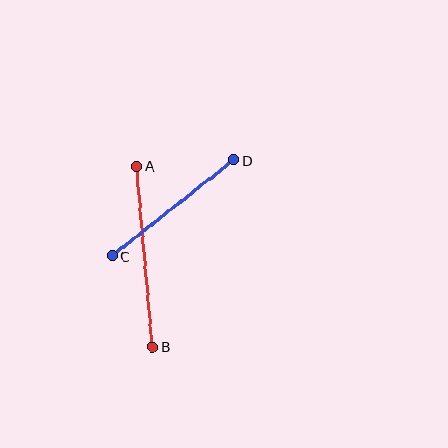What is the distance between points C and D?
The distance is approximately 155 pixels.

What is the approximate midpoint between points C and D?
The midpoint is at approximately (173, 208) pixels.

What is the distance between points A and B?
The distance is approximately 182 pixels.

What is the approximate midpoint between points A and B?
The midpoint is at approximately (145, 256) pixels.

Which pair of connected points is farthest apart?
Points A and B are farthest apart.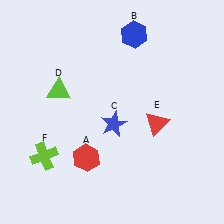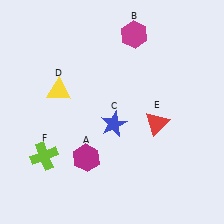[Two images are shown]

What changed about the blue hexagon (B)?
In Image 1, B is blue. In Image 2, it changed to magenta.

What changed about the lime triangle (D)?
In Image 1, D is lime. In Image 2, it changed to yellow.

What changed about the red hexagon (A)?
In Image 1, A is red. In Image 2, it changed to magenta.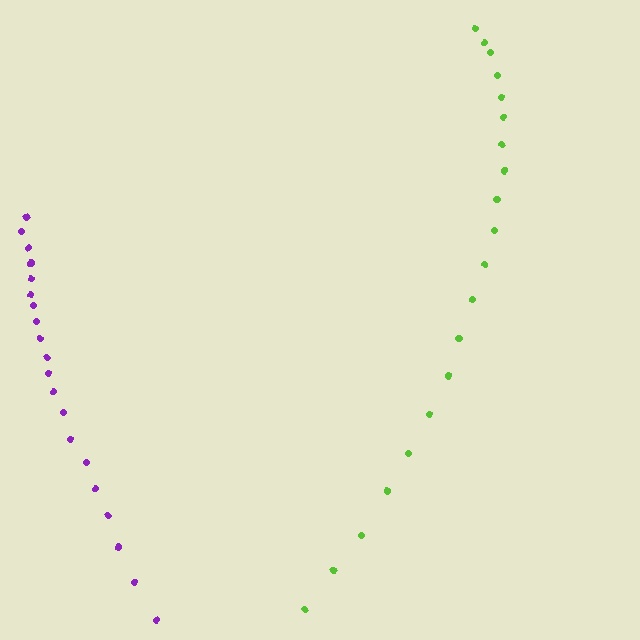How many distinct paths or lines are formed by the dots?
There are 2 distinct paths.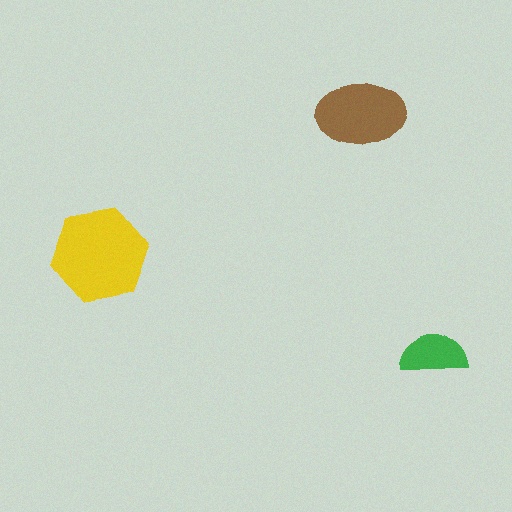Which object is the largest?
The yellow hexagon.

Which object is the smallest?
The green semicircle.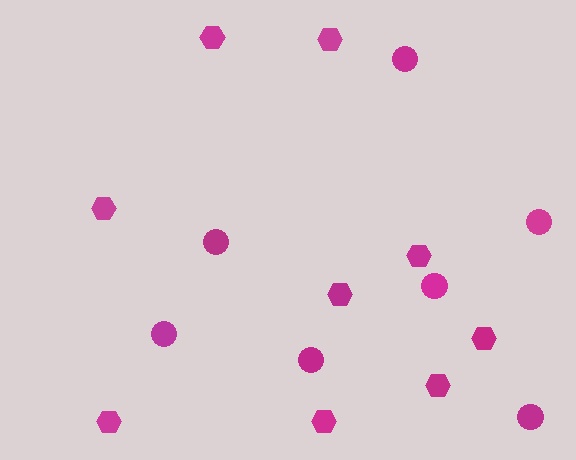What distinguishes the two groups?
There are 2 groups: one group of circles (7) and one group of hexagons (9).